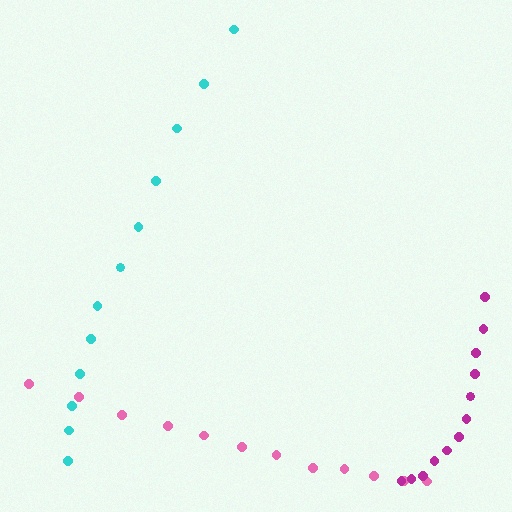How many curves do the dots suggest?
There are 3 distinct paths.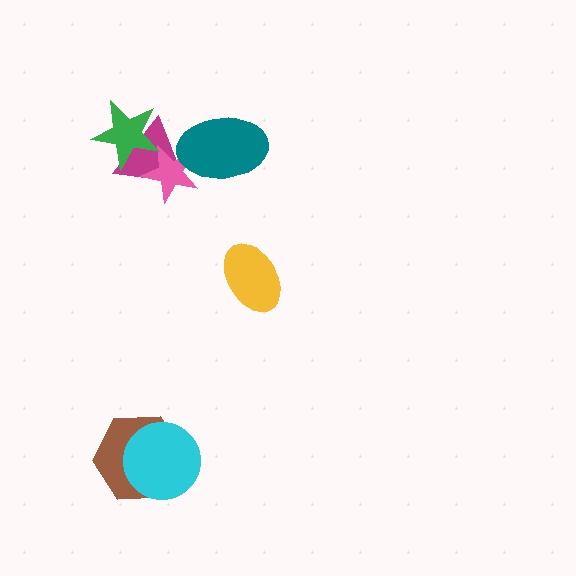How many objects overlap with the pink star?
3 objects overlap with the pink star.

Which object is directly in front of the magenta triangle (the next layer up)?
The pink star is directly in front of the magenta triangle.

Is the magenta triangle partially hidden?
Yes, it is partially covered by another shape.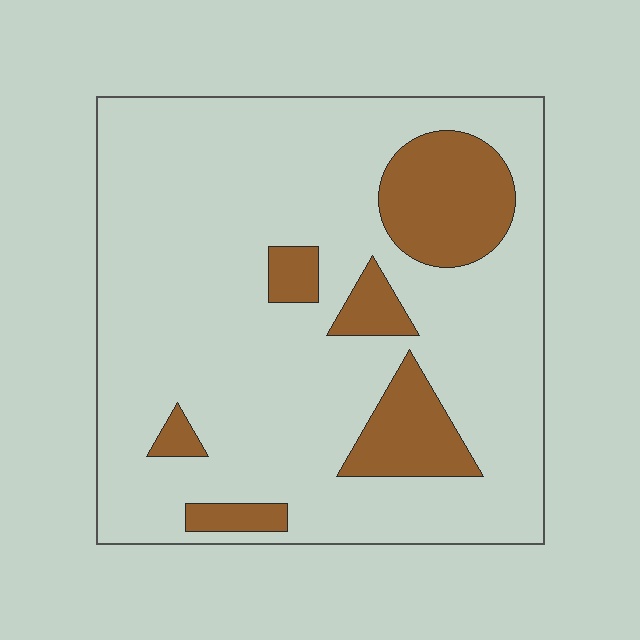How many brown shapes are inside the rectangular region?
6.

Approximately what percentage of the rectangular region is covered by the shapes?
Approximately 20%.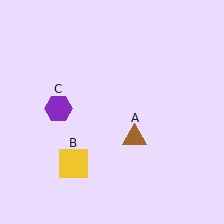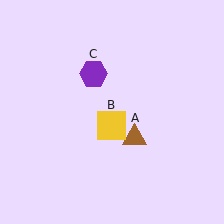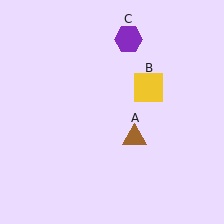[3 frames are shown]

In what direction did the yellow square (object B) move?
The yellow square (object B) moved up and to the right.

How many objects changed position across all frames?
2 objects changed position: yellow square (object B), purple hexagon (object C).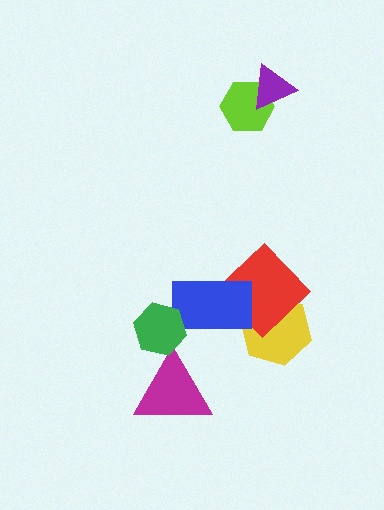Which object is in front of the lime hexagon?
The purple triangle is in front of the lime hexagon.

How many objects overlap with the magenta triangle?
1 object overlaps with the magenta triangle.